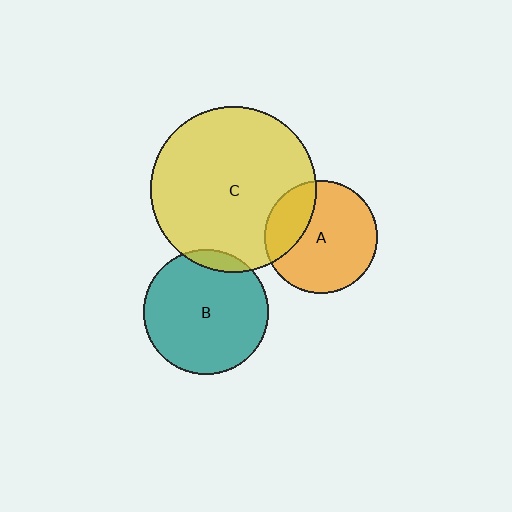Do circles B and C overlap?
Yes.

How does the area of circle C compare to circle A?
Approximately 2.1 times.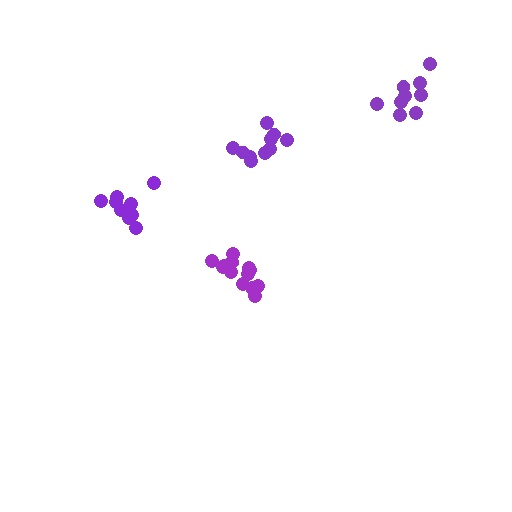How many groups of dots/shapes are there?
There are 4 groups.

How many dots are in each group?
Group 1: 15 dots, Group 2: 10 dots, Group 3: 9 dots, Group 4: 9 dots (43 total).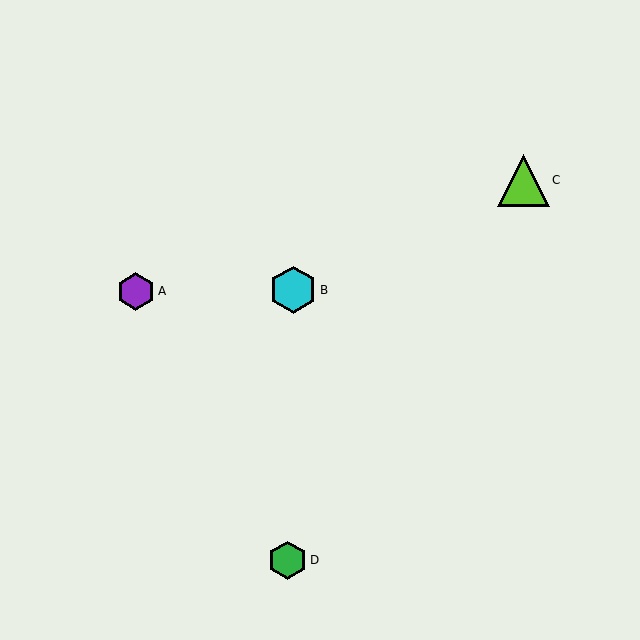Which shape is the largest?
The lime triangle (labeled C) is the largest.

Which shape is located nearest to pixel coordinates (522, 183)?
The lime triangle (labeled C) at (523, 180) is nearest to that location.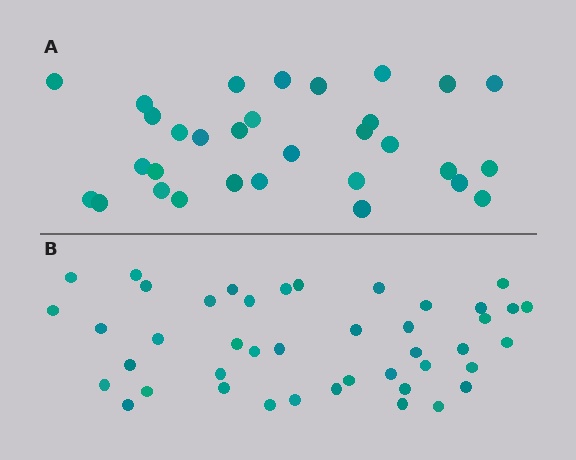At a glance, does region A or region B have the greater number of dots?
Region B (the bottom region) has more dots.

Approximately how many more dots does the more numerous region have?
Region B has roughly 12 or so more dots than region A.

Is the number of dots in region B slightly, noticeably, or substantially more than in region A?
Region B has noticeably more, but not dramatically so. The ratio is roughly 1.4 to 1.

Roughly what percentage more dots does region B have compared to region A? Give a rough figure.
About 40% more.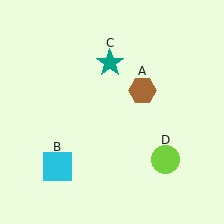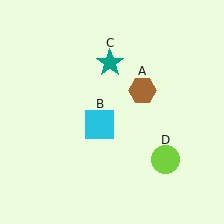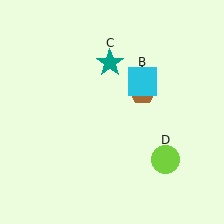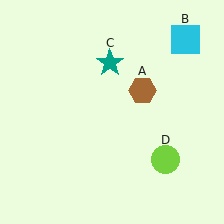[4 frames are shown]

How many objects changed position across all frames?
1 object changed position: cyan square (object B).